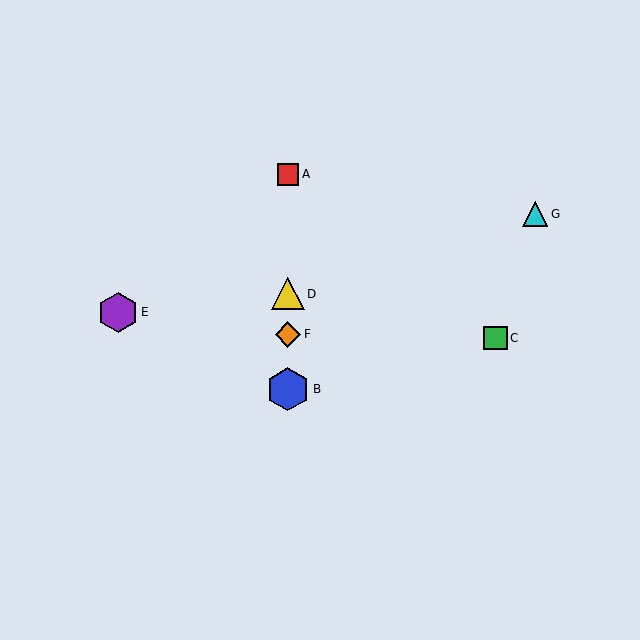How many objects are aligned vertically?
4 objects (A, B, D, F) are aligned vertically.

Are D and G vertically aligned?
No, D is at x≈288 and G is at x≈535.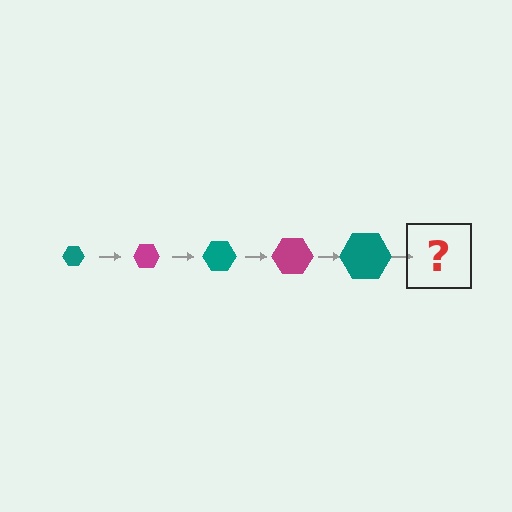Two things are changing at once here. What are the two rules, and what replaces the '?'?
The two rules are that the hexagon grows larger each step and the color cycles through teal and magenta. The '?' should be a magenta hexagon, larger than the previous one.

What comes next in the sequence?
The next element should be a magenta hexagon, larger than the previous one.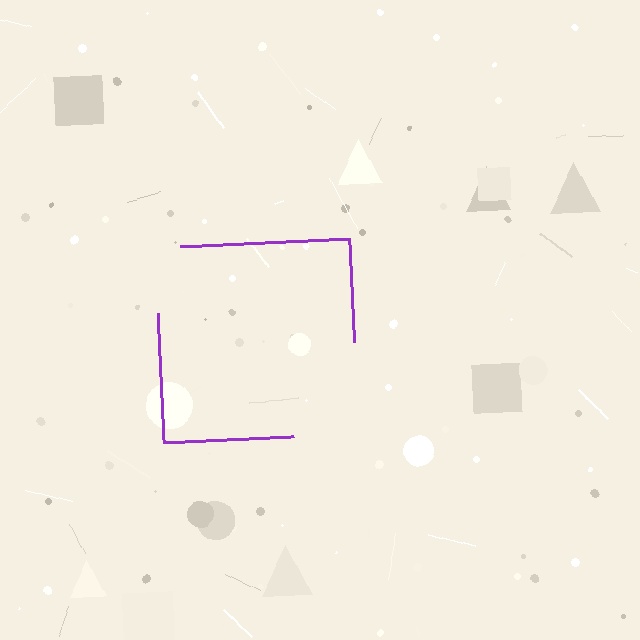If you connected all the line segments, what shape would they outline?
They would outline a square.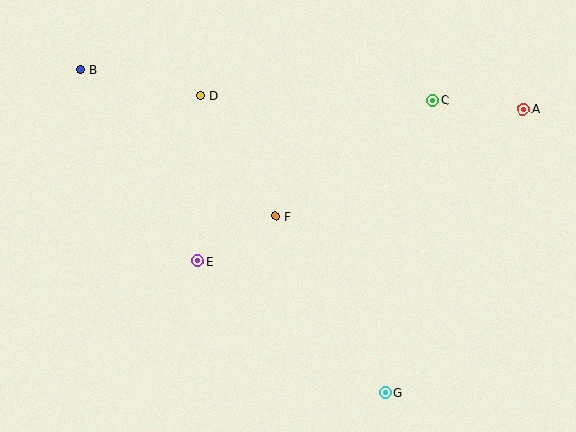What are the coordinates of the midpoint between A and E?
The midpoint between A and E is at (361, 185).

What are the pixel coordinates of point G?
Point G is at (385, 393).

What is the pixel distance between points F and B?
The distance between F and B is 244 pixels.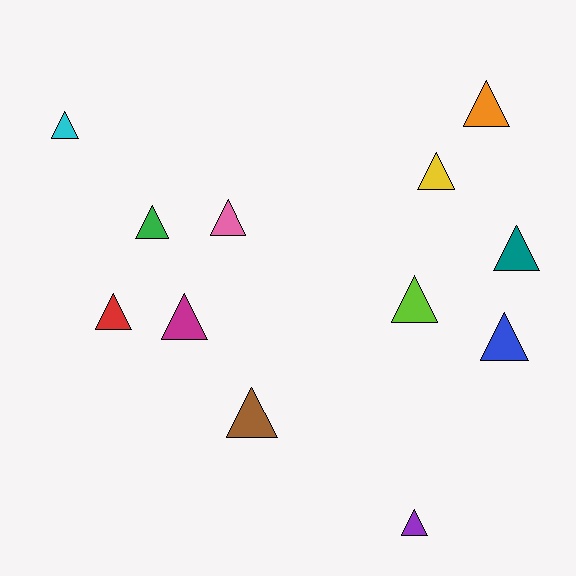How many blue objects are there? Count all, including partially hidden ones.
There is 1 blue object.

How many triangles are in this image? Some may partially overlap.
There are 12 triangles.